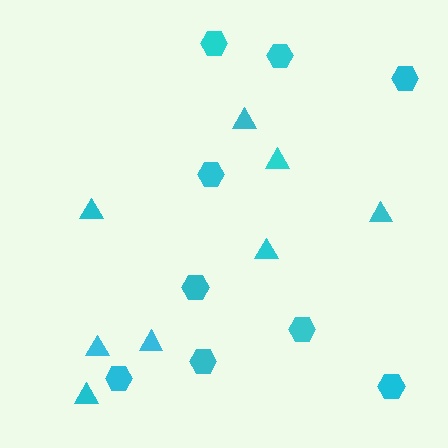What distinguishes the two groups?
There are 2 groups: one group of triangles (8) and one group of hexagons (9).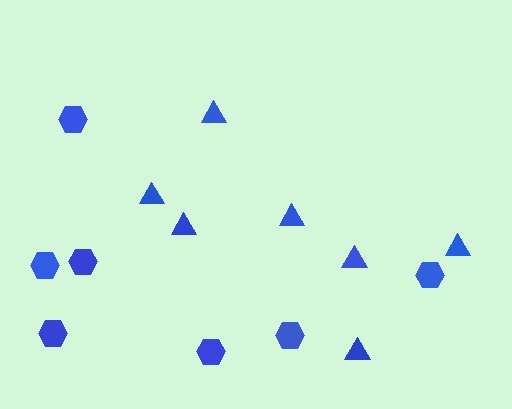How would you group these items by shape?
There are 2 groups: one group of hexagons (7) and one group of triangles (7).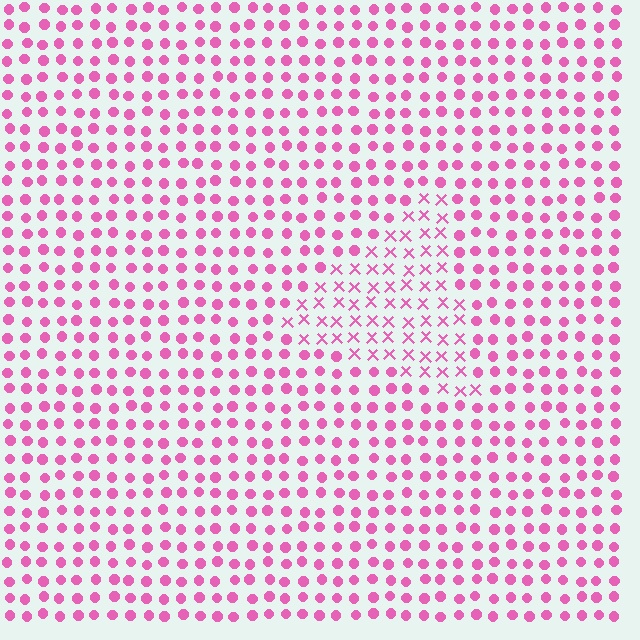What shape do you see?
I see a triangle.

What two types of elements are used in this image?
The image uses X marks inside the triangle region and circles outside it.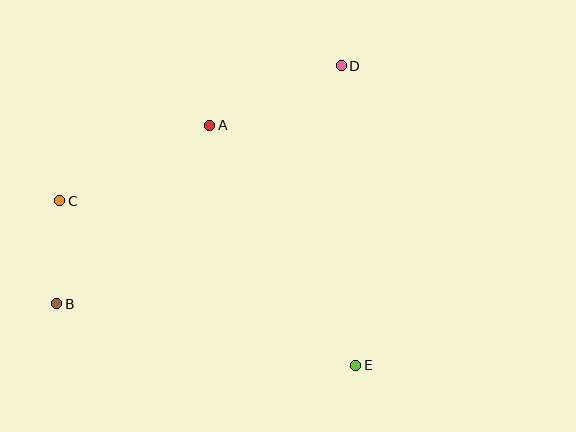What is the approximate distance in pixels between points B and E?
The distance between B and E is approximately 306 pixels.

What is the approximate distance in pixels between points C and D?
The distance between C and D is approximately 312 pixels.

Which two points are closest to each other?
Points B and C are closest to each other.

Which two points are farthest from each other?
Points B and D are farthest from each other.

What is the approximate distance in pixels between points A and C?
The distance between A and C is approximately 168 pixels.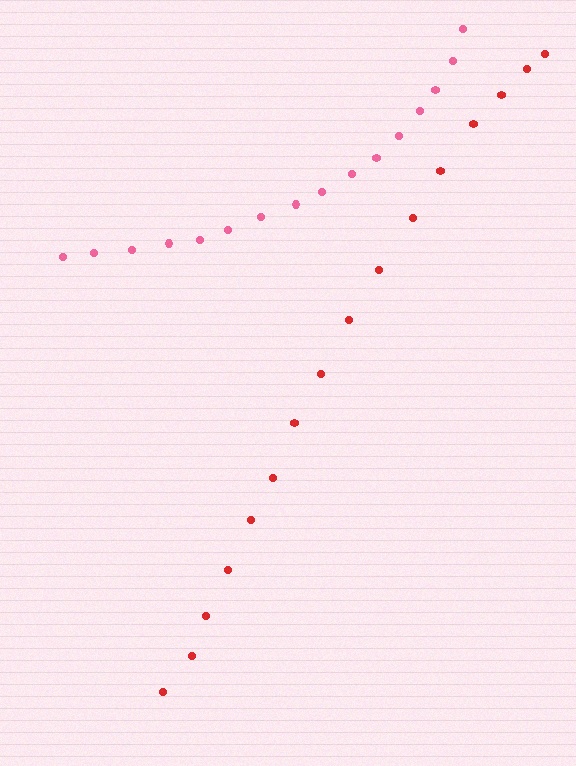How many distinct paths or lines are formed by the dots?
There are 2 distinct paths.